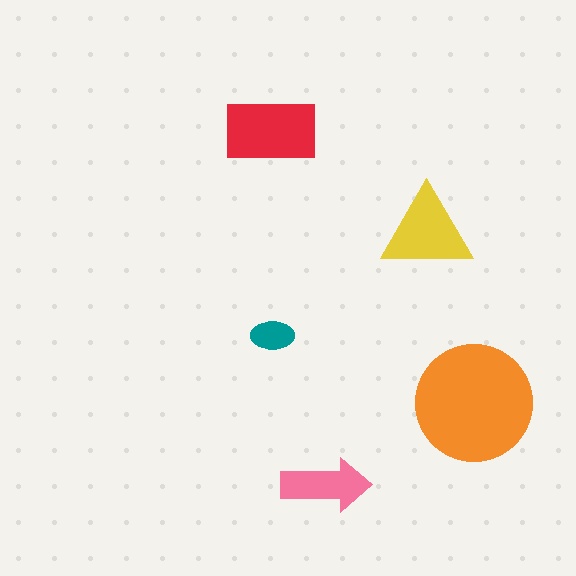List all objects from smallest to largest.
The teal ellipse, the pink arrow, the yellow triangle, the red rectangle, the orange circle.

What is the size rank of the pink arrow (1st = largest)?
4th.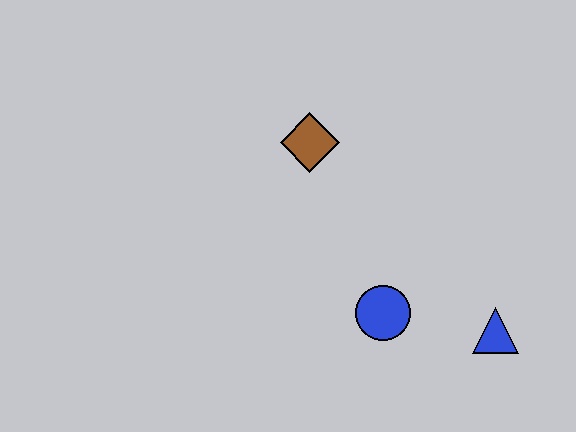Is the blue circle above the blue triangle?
Yes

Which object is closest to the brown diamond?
The blue circle is closest to the brown diamond.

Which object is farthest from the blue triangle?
The brown diamond is farthest from the blue triangle.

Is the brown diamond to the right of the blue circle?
No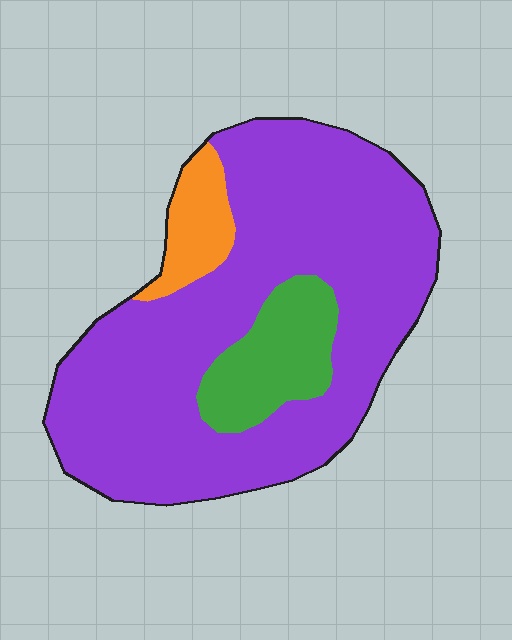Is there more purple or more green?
Purple.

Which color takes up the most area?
Purple, at roughly 80%.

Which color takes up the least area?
Orange, at roughly 10%.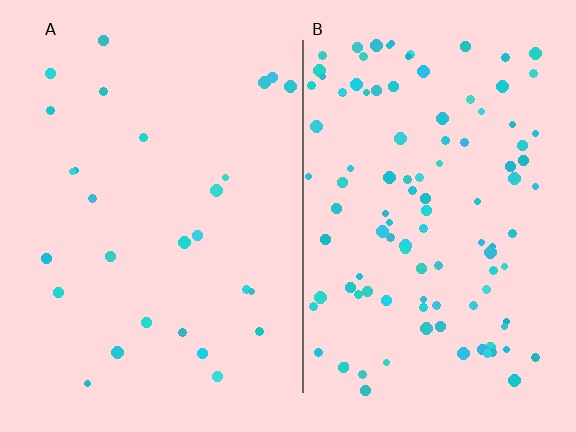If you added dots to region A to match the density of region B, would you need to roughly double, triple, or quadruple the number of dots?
Approximately quadruple.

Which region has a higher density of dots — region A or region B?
B (the right).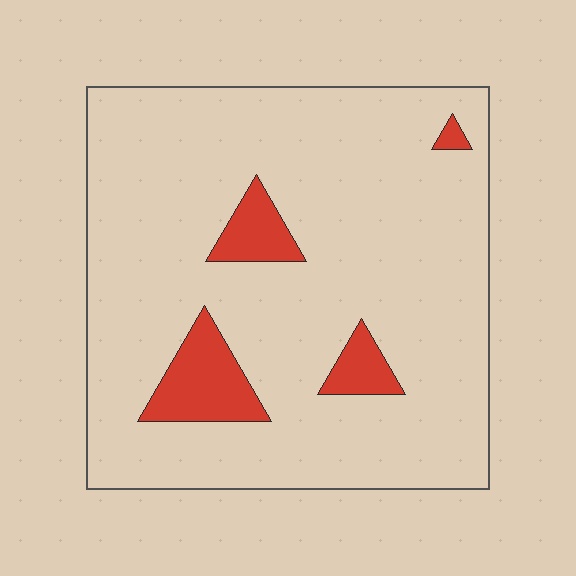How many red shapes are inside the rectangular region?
4.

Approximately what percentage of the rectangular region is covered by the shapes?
Approximately 10%.